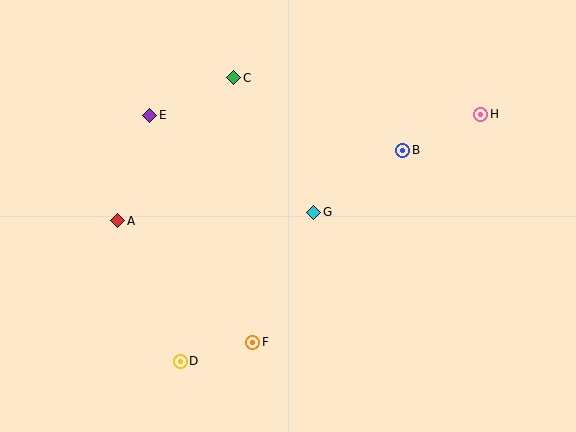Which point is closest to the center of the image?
Point G at (314, 212) is closest to the center.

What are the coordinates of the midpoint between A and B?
The midpoint between A and B is at (260, 186).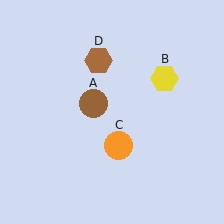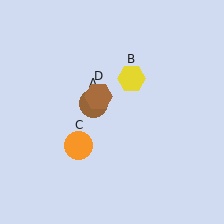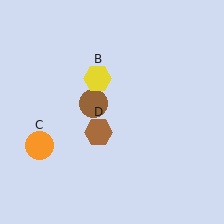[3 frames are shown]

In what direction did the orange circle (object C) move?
The orange circle (object C) moved left.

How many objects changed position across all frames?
3 objects changed position: yellow hexagon (object B), orange circle (object C), brown hexagon (object D).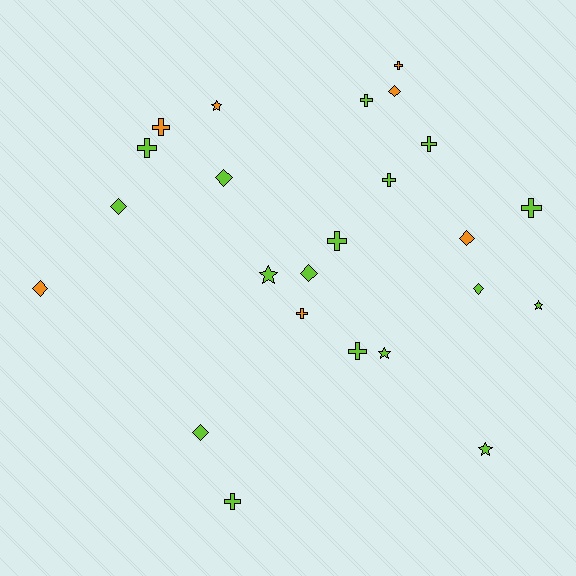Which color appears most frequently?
Lime, with 17 objects.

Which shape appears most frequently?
Cross, with 11 objects.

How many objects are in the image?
There are 24 objects.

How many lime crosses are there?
There are 8 lime crosses.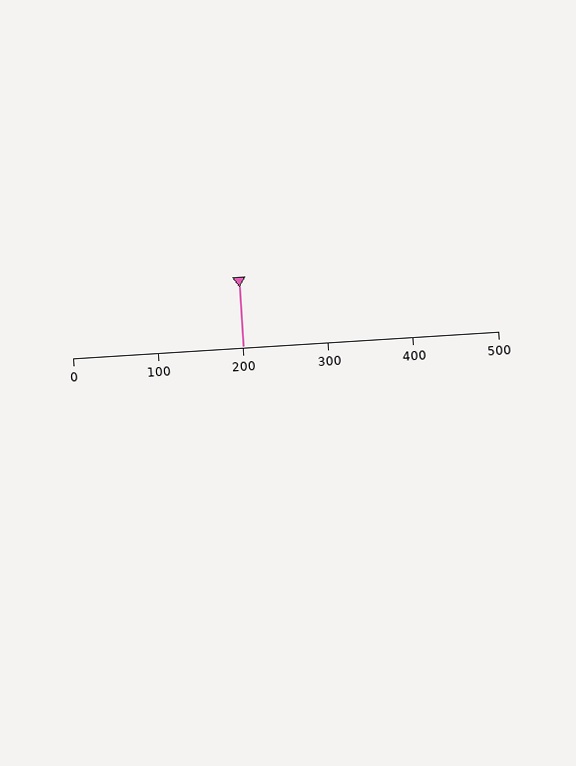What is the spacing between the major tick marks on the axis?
The major ticks are spaced 100 apart.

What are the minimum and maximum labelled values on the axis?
The axis runs from 0 to 500.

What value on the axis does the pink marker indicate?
The marker indicates approximately 200.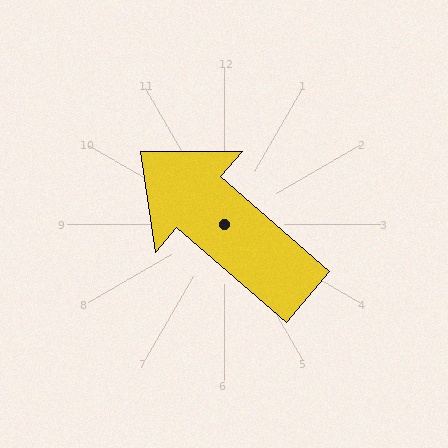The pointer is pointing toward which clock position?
Roughly 10 o'clock.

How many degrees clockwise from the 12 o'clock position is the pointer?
Approximately 311 degrees.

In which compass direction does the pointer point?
Northwest.